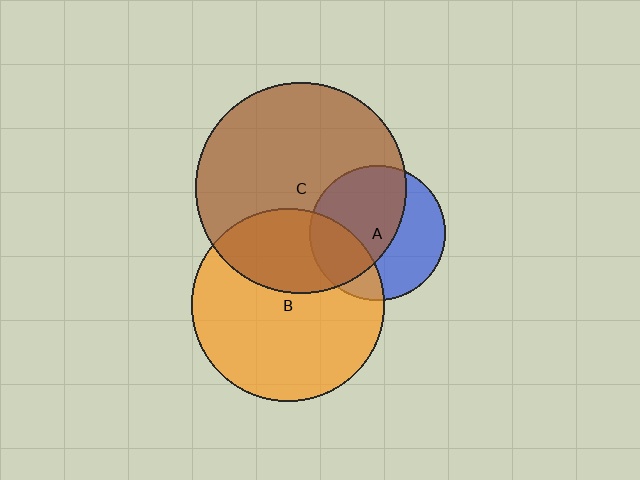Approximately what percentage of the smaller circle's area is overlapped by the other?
Approximately 25%.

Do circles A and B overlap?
Yes.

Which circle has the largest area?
Circle C (brown).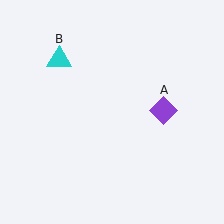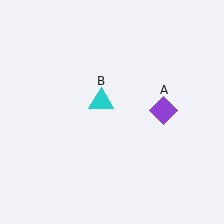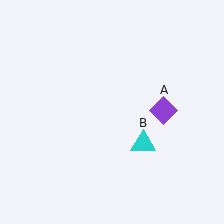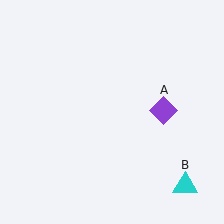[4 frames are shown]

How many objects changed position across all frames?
1 object changed position: cyan triangle (object B).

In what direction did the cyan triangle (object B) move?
The cyan triangle (object B) moved down and to the right.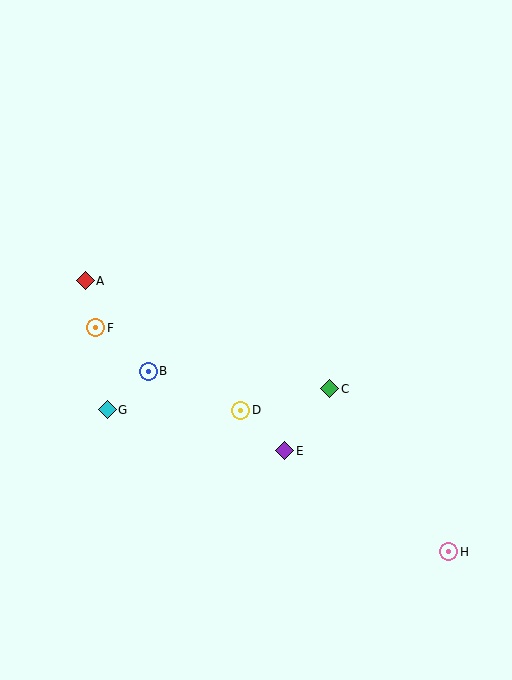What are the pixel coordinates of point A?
Point A is at (85, 281).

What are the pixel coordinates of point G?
Point G is at (107, 410).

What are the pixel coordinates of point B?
Point B is at (148, 371).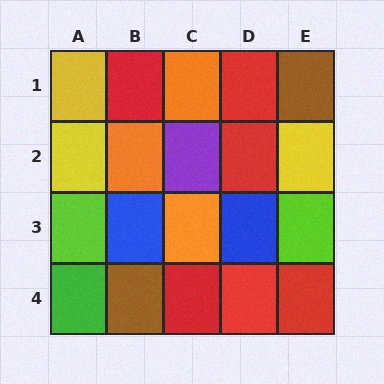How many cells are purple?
1 cell is purple.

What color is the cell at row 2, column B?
Orange.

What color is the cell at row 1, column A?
Yellow.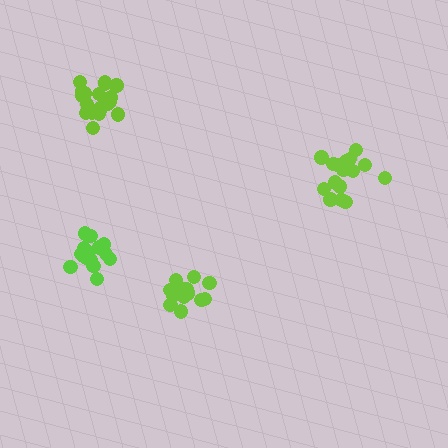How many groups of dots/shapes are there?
There are 4 groups.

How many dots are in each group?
Group 1: 19 dots, Group 2: 17 dots, Group 3: 17 dots, Group 4: 14 dots (67 total).